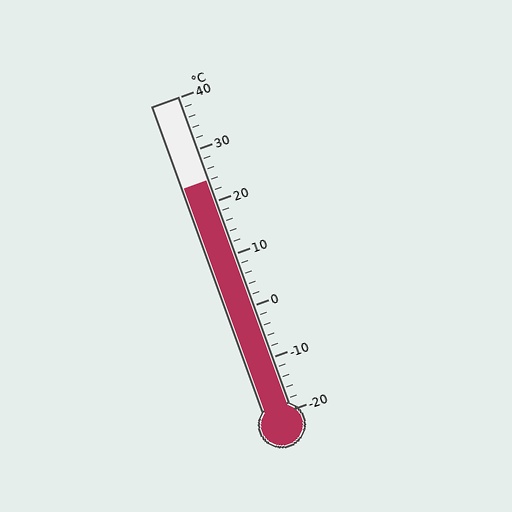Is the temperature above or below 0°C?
The temperature is above 0°C.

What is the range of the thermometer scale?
The thermometer scale ranges from -20°C to 40°C.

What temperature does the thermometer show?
The thermometer shows approximately 24°C.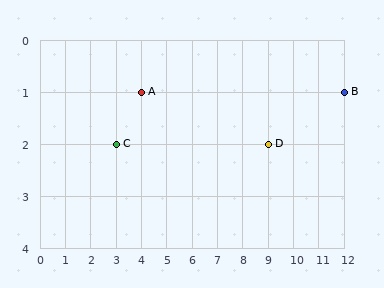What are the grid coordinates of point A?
Point A is at grid coordinates (4, 1).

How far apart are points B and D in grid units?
Points B and D are 3 columns and 1 row apart (about 3.2 grid units diagonally).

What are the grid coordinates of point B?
Point B is at grid coordinates (12, 1).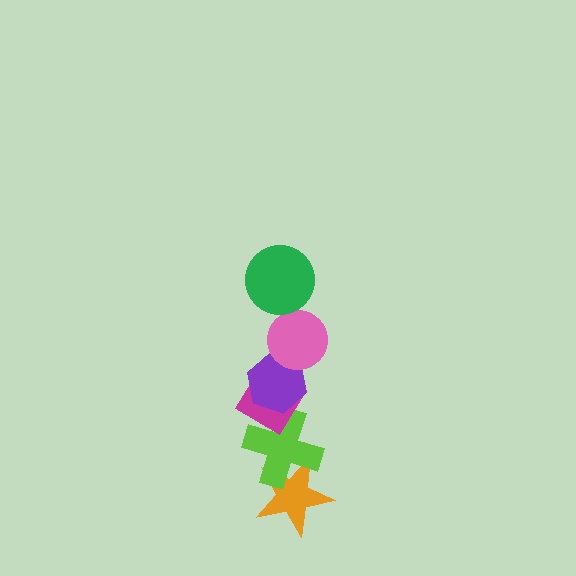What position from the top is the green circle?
The green circle is 1st from the top.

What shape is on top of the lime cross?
The magenta diamond is on top of the lime cross.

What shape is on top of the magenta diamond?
The purple hexagon is on top of the magenta diamond.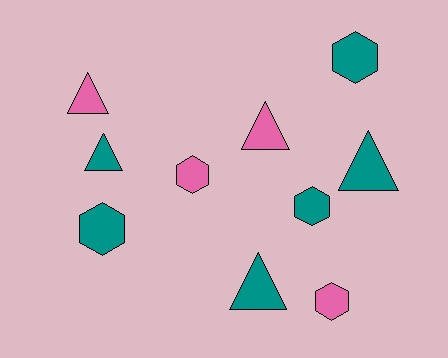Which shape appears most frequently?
Hexagon, with 5 objects.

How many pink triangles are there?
There are 2 pink triangles.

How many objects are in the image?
There are 10 objects.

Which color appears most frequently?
Teal, with 6 objects.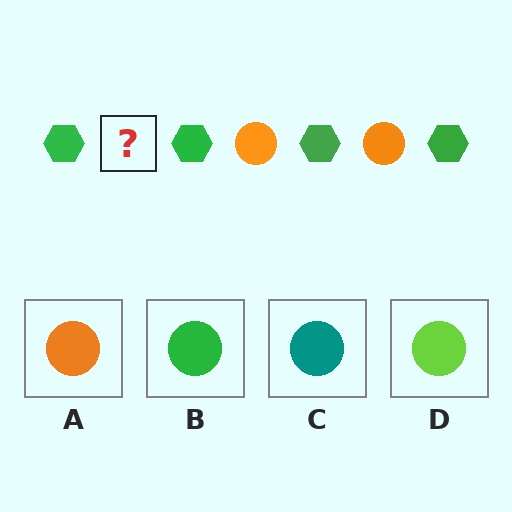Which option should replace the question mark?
Option A.